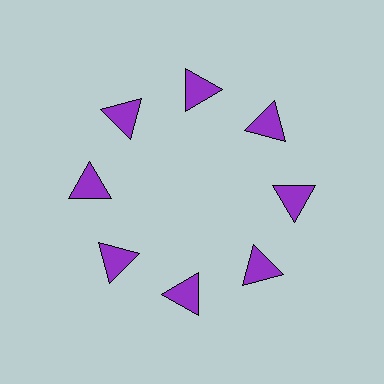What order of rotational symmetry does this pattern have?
This pattern has 8-fold rotational symmetry.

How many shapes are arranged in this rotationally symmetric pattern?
There are 8 shapes, arranged in 8 groups of 1.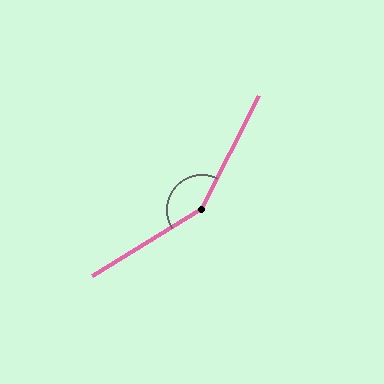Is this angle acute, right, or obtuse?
It is obtuse.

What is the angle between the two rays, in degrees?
Approximately 148 degrees.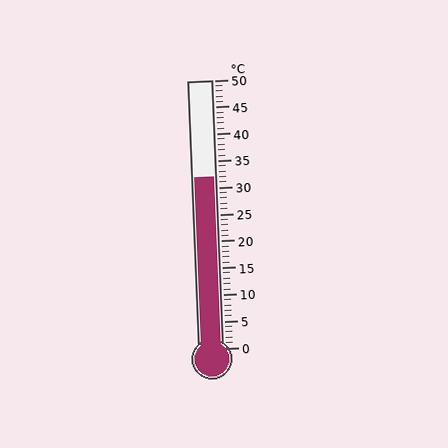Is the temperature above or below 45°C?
The temperature is below 45°C.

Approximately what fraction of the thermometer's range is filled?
The thermometer is filled to approximately 65% of its range.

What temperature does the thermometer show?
The thermometer shows approximately 32°C.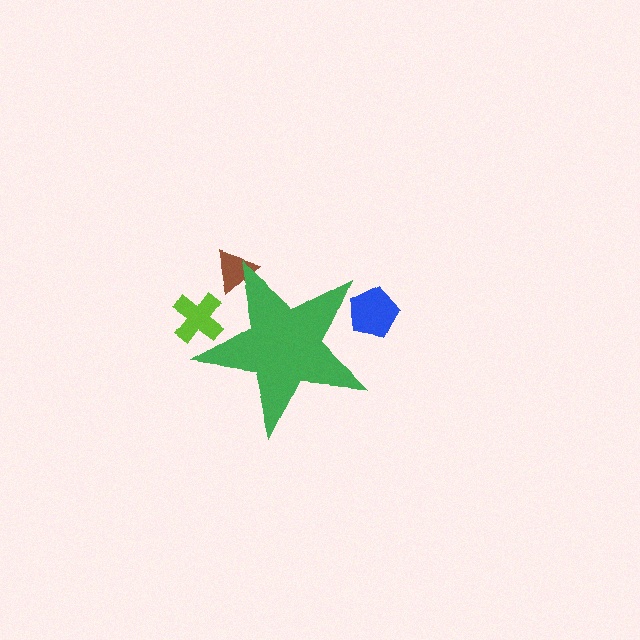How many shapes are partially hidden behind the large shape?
3 shapes are partially hidden.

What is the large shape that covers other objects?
A green star.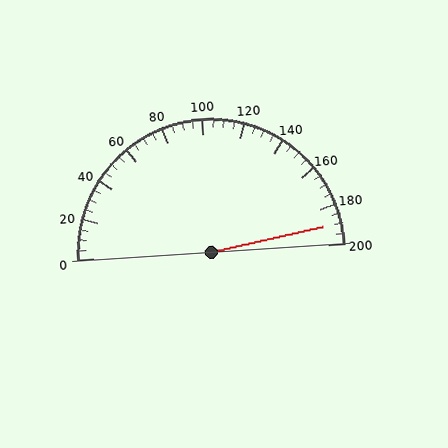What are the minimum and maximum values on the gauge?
The gauge ranges from 0 to 200.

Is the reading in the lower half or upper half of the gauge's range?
The reading is in the upper half of the range (0 to 200).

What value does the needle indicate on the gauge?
The needle indicates approximately 190.